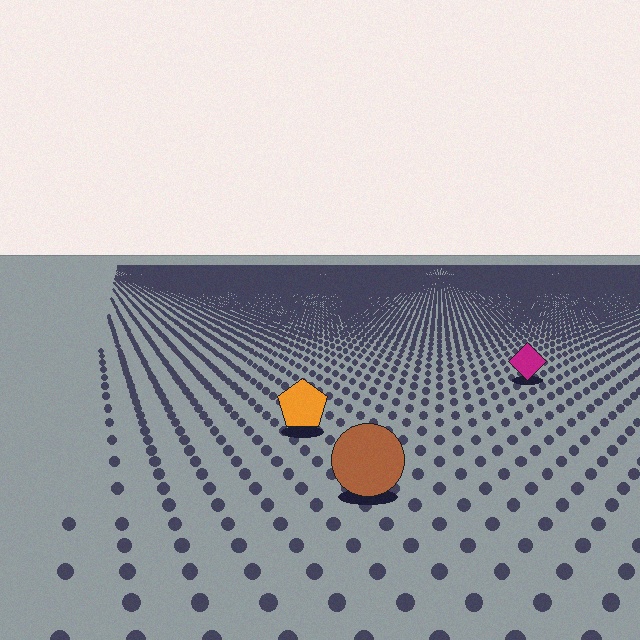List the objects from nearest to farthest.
From nearest to farthest: the brown circle, the orange pentagon, the magenta diamond.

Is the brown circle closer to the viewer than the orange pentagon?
Yes. The brown circle is closer — you can tell from the texture gradient: the ground texture is coarser near it.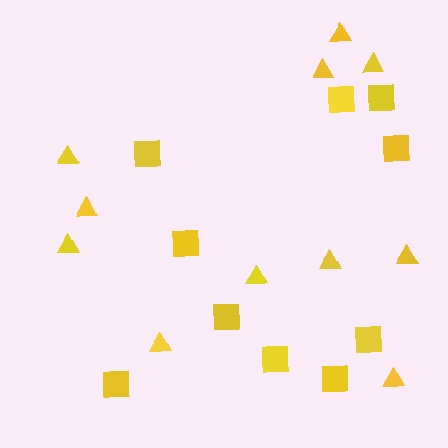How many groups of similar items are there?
There are 2 groups: one group of squares (10) and one group of triangles (11).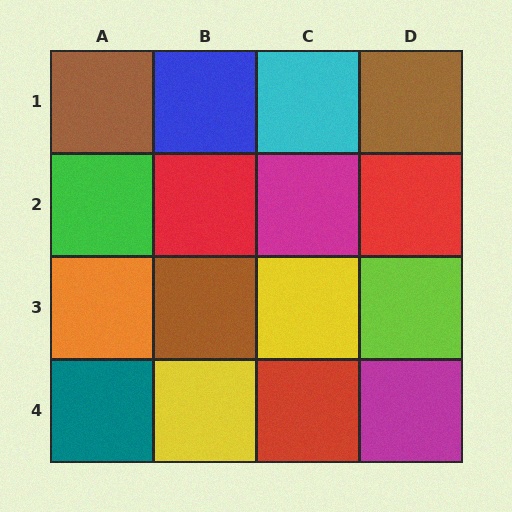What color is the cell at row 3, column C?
Yellow.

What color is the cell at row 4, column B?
Yellow.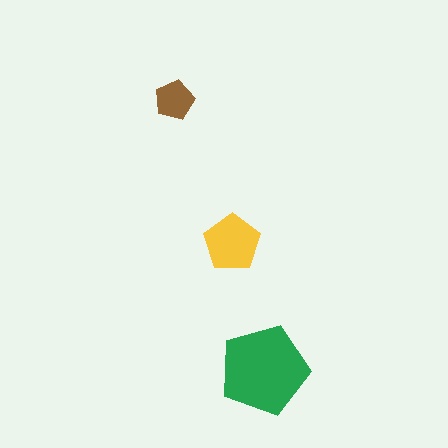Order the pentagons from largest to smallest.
the green one, the yellow one, the brown one.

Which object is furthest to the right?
The green pentagon is rightmost.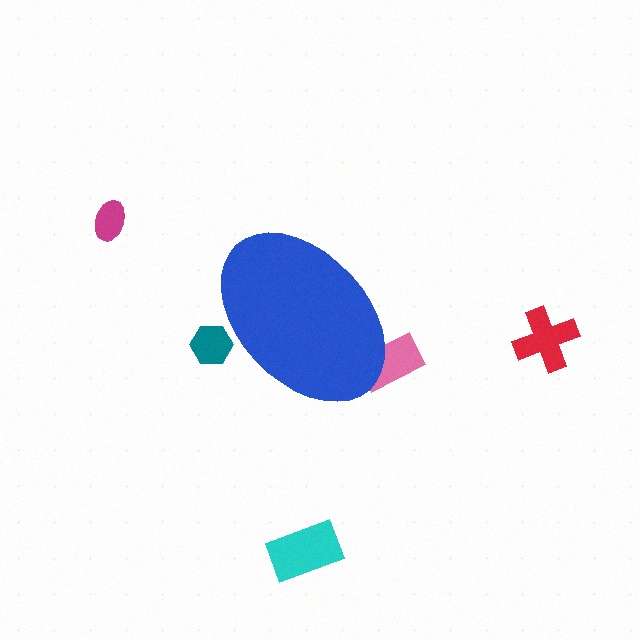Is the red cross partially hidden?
No, the red cross is fully visible.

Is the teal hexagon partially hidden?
Yes, the teal hexagon is partially hidden behind the blue ellipse.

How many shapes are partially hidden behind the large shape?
2 shapes are partially hidden.